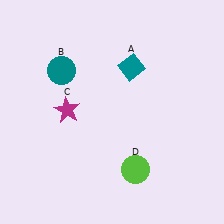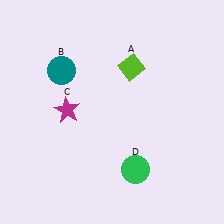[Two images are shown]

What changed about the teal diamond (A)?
In Image 1, A is teal. In Image 2, it changed to lime.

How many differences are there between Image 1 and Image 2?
There are 2 differences between the two images.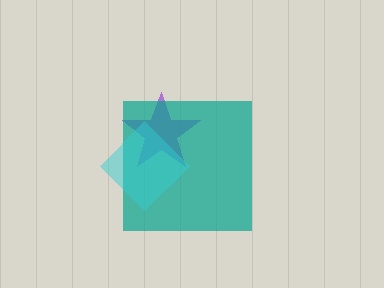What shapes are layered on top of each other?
The layered shapes are: a purple star, a teal square, a cyan diamond.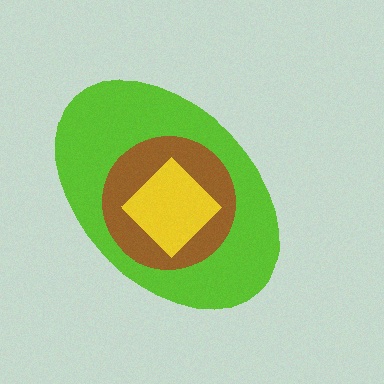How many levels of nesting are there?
3.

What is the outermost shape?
The lime ellipse.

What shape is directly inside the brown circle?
The yellow diamond.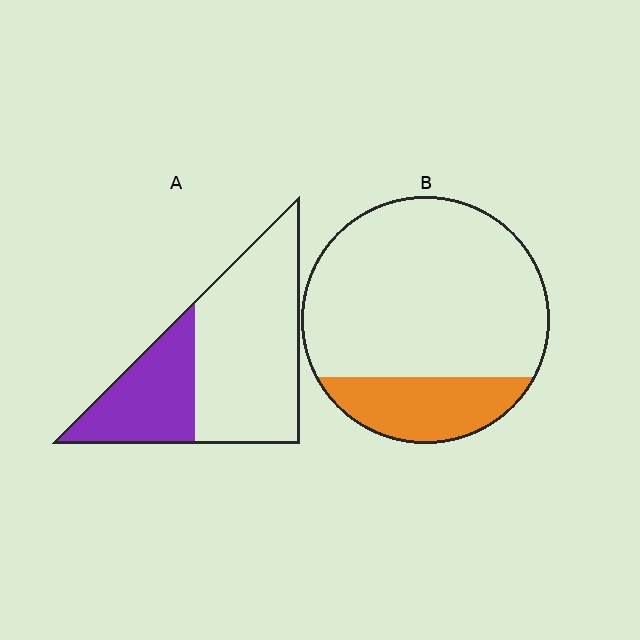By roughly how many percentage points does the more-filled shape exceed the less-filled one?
By roughly 10 percentage points (A over B).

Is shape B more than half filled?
No.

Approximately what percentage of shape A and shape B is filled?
A is approximately 35% and B is approximately 20%.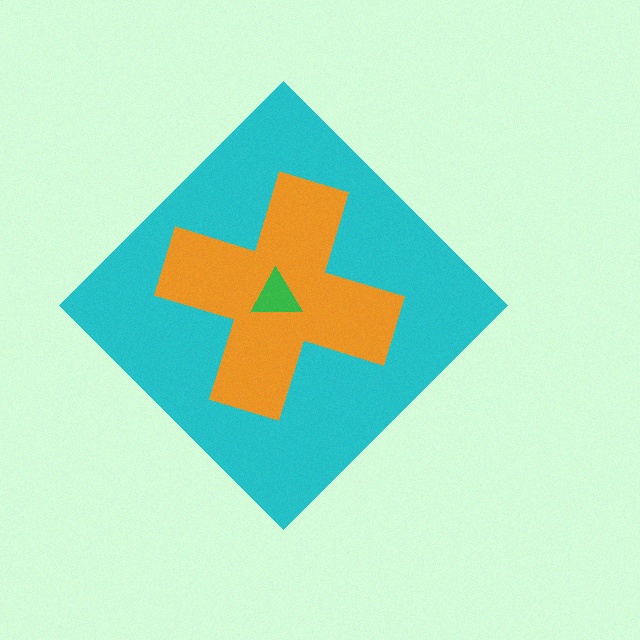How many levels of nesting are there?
3.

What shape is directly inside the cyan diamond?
The orange cross.